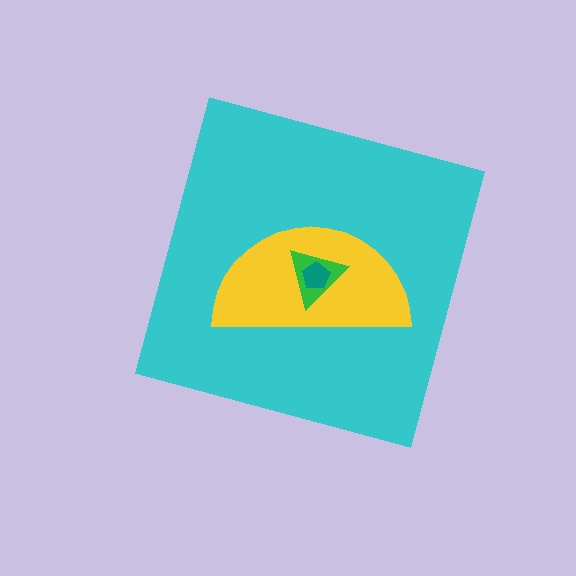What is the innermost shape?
The teal pentagon.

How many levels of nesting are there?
4.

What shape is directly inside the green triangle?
The teal pentagon.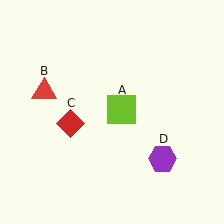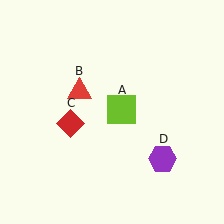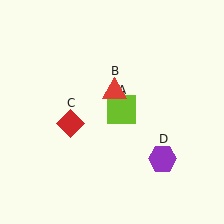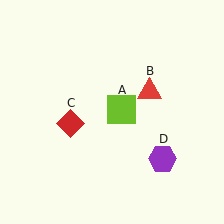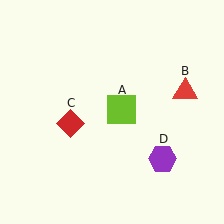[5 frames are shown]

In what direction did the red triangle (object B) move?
The red triangle (object B) moved right.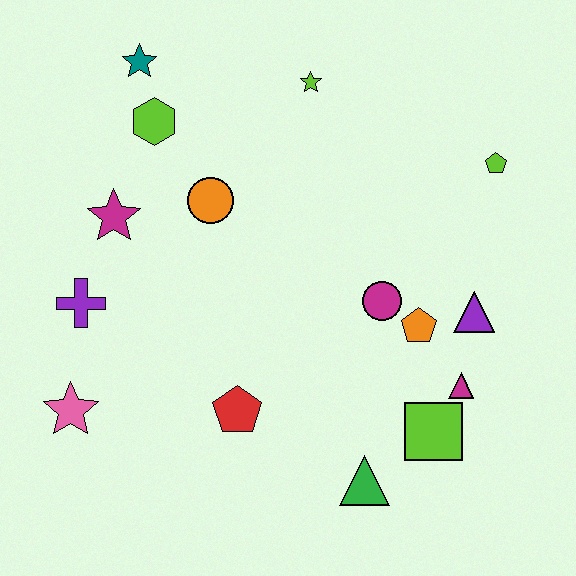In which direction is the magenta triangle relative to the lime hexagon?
The magenta triangle is to the right of the lime hexagon.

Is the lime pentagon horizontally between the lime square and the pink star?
No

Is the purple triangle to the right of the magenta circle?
Yes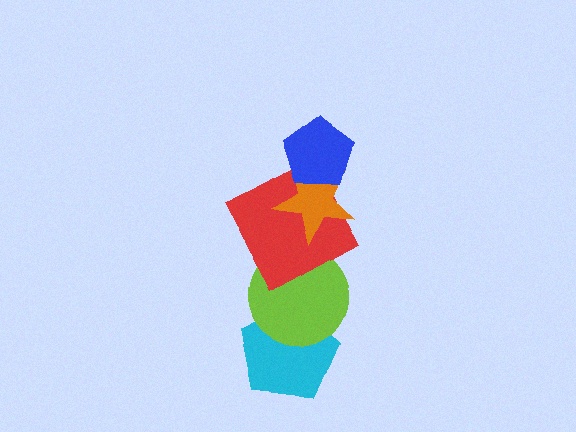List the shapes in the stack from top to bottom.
From top to bottom: the blue pentagon, the orange star, the red square, the lime circle, the cyan pentagon.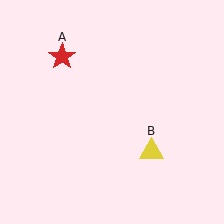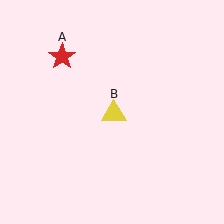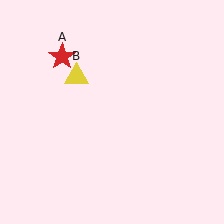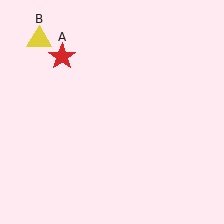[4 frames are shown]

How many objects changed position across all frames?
1 object changed position: yellow triangle (object B).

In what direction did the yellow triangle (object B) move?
The yellow triangle (object B) moved up and to the left.